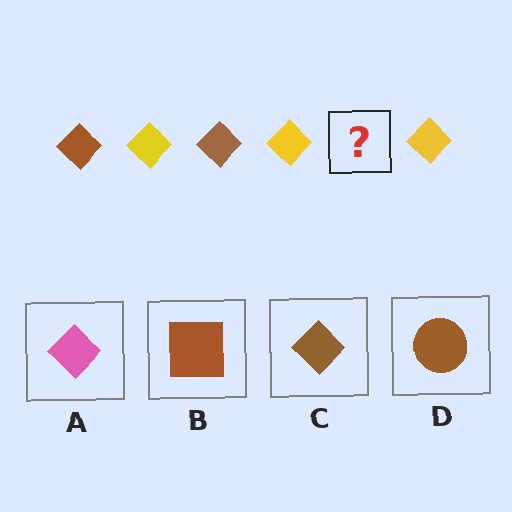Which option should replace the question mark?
Option C.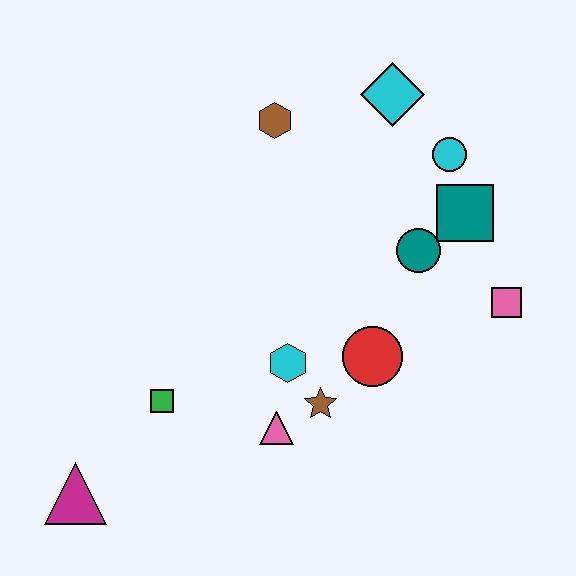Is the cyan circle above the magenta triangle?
Yes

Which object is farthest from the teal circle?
The magenta triangle is farthest from the teal circle.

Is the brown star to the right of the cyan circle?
No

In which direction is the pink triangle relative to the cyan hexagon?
The pink triangle is below the cyan hexagon.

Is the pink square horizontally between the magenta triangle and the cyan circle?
No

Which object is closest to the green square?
The pink triangle is closest to the green square.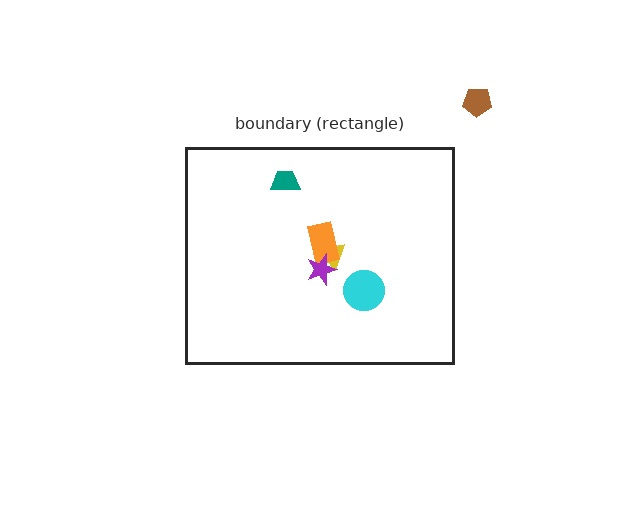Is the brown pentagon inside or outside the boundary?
Outside.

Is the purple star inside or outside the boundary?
Inside.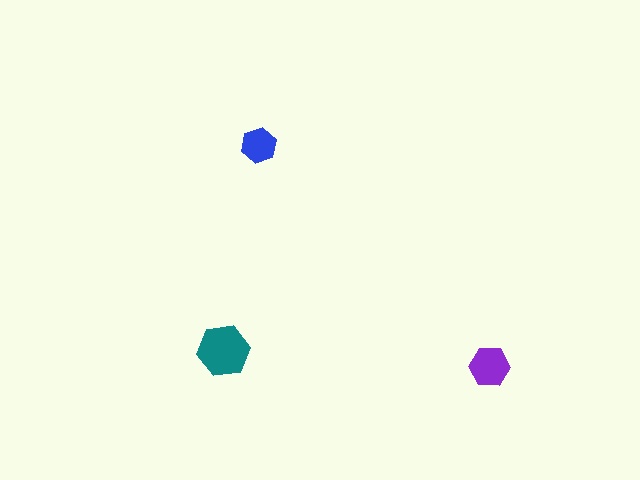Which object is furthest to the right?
The purple hexagon is rightmost.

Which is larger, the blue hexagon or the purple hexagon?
The purple one.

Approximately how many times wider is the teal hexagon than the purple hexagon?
About 1.5 times wider.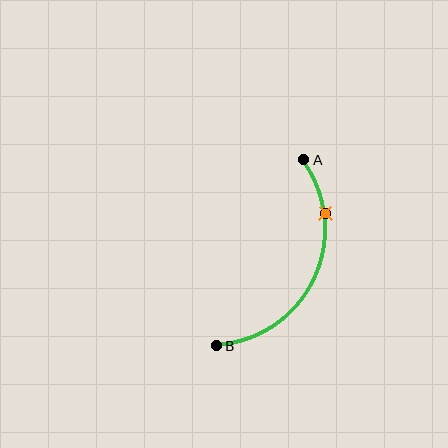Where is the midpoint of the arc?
The arc midpoint is the point on the curve farthest from the straight line joining A and B. It sits to the right of that line.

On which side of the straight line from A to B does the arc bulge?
The arc bulges to the right of the straight line connecting A and B.